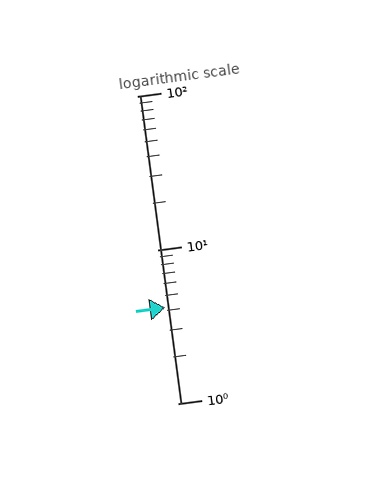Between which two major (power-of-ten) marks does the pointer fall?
The pointer is between 1 and 10.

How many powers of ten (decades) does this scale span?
The scale spans 2 decades, from 1 to 100.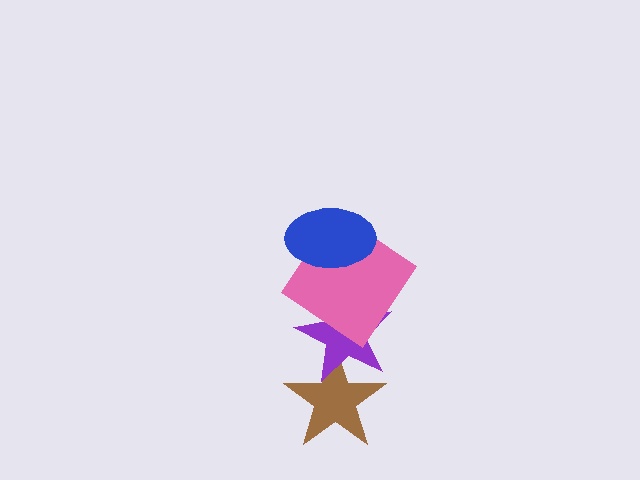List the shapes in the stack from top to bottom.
From top to bottom: the blue ellipse, the pink diamond, the purple star, the brown star.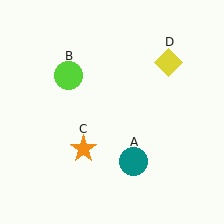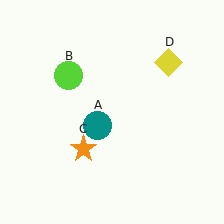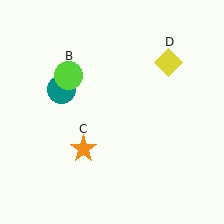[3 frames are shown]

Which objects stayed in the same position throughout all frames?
Lime circle (object B) and orange star (object C) and yellow diamond (object D) remained stationary.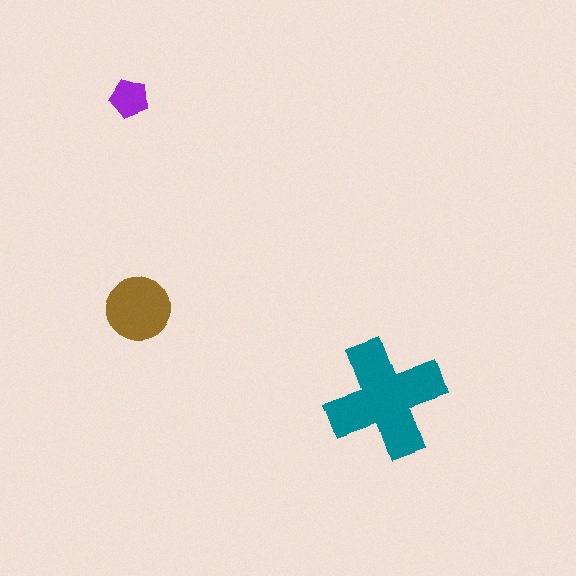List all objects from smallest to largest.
The purple pentagon, the brown circle, the teal cross.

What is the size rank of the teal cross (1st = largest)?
1st.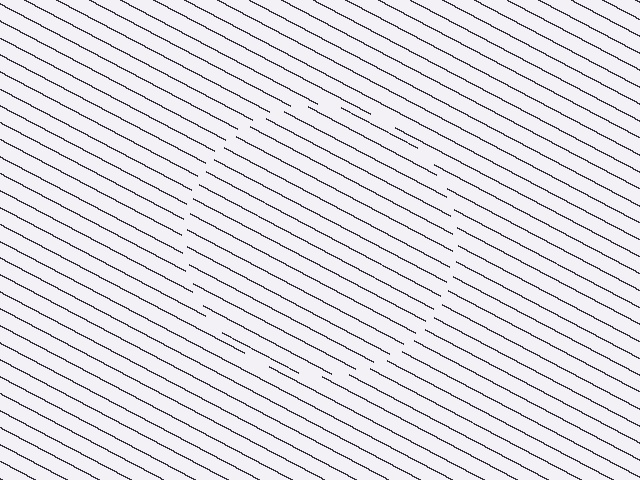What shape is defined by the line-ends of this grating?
An illusory circle. The interior of the shape contains the same grating, shifted by half a period — the contour is defined by the phase discontinuity where line-ends from the inner and outer gratings abut.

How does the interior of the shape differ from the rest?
The interior of the shape contains the same grating, shifted by half a period — the contour is defined by the phase discontinuity where line-ends from the inner and outer gratings abut.